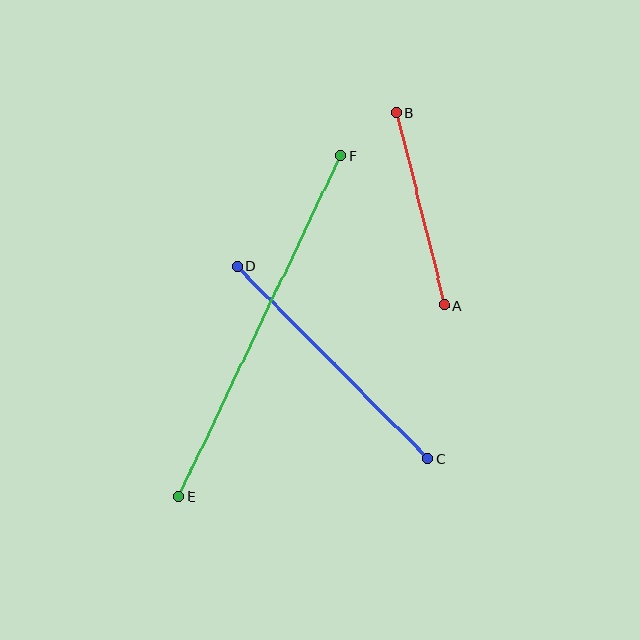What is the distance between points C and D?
The distance is approximately 271 pixels.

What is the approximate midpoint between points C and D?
The midpoint is at approximately (333, 363) pixels.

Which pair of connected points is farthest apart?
Points E and F are farthest apart.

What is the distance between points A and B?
The distance is approximately 198 pixels.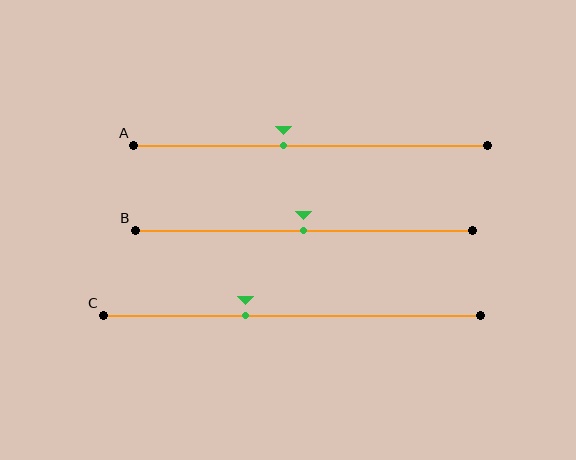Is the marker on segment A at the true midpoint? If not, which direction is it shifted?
No, the marker on segment A is shifted to the left by about 8% of the segment length.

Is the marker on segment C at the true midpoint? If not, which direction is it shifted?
No, the marker on segment C is shifted to the left by about 12% of the segment length.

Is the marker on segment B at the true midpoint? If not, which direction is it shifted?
Yes, the marker on segment B is at the true midpoint.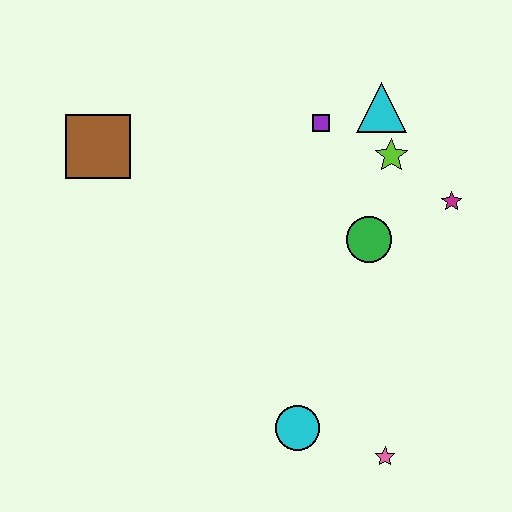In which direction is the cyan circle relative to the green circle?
The cyan circle is below the green circle.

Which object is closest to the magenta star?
The lime star is closest to the magenta star.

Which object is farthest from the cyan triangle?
The pink star is farthest from the cyan triangle.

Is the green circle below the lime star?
Yes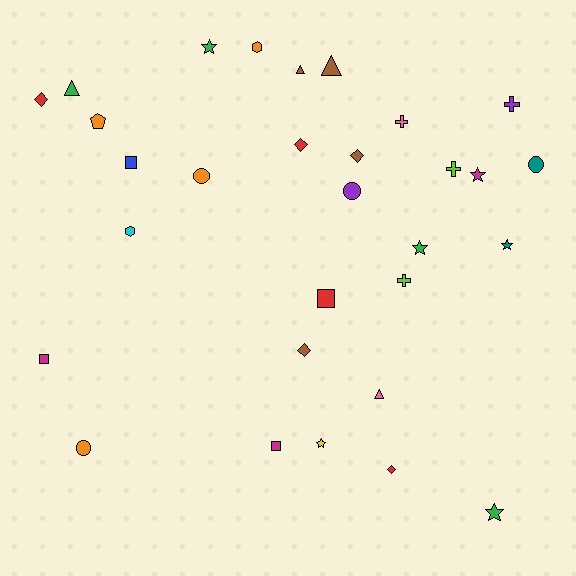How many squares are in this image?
There are 4 squares.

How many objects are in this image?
There are 30 objects.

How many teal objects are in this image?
There are 2 teal objects.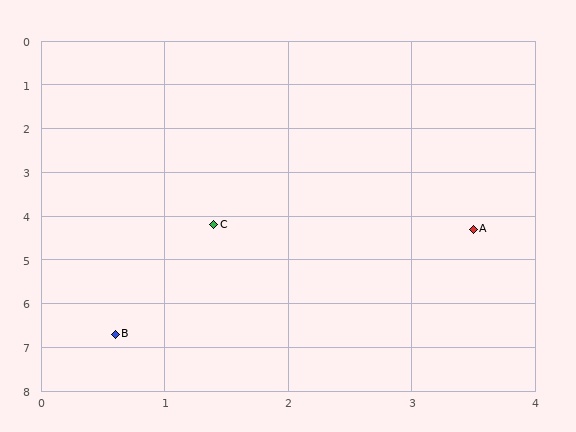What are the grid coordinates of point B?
Point B is at approximately (0.6, 6.7).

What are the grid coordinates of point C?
Point C is at approximately (1.4, 4.2).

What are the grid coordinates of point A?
Point A is at approximately (3.5, 4.3).